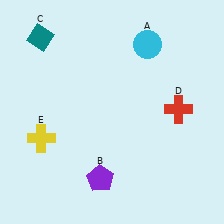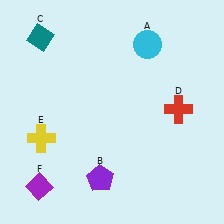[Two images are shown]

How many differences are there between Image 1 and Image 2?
There is 1 difference between the two images.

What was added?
A purple diamond (F) was added in Image 2.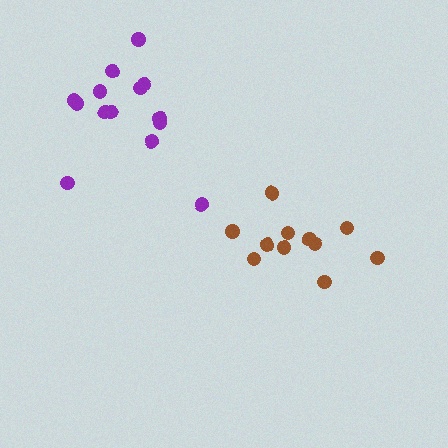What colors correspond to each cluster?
The clusters are colored: brown, purple.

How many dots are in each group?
Group 1: 11 dots, Group 2: 14 dots (25 total).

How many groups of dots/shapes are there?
There are 2 groups.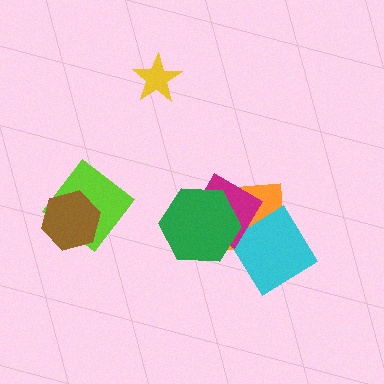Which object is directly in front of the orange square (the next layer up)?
The cyan diamond is directly in front of the orange square.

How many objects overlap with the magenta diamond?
3 objects overlap with the magenta diamond.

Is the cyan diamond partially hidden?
Yes, it is partially covered by another shape.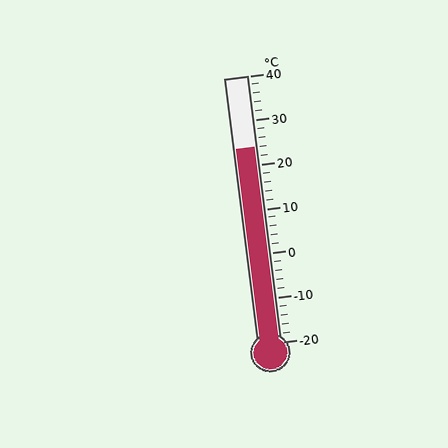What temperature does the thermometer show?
The thermometer shows approximately 24°C.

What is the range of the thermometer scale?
The thermometer scale ranges from -20°C to 40°C.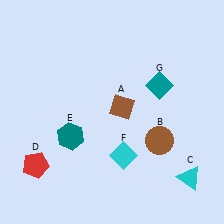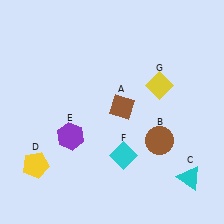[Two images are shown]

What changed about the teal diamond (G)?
In Image 1, G is teal. In Image 2, it changed to yellow.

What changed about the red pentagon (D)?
In Image 1, D is red. In Image 2, it changed to yellow.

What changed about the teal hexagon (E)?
In Image 1, E is teal. In Image 2, it changed to purple.